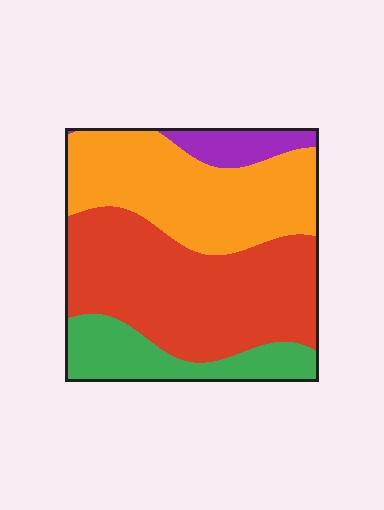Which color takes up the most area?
Red, at roughly 45%.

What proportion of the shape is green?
Green takes up about one sixth (1/6) of the shape.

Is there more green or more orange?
Orange.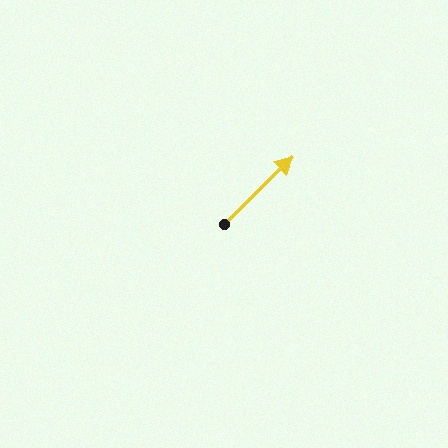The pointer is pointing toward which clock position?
Roughly 2 o'clock.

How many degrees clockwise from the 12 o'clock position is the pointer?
Approximately 45 degrees.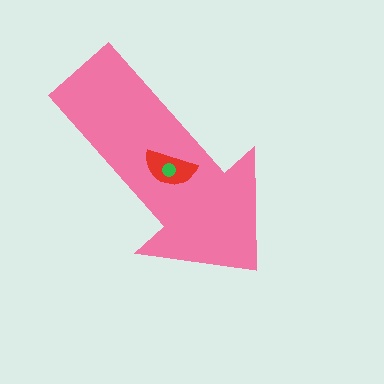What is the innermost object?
The green circle.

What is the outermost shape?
The pink arrow.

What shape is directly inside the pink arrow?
The red semicircle.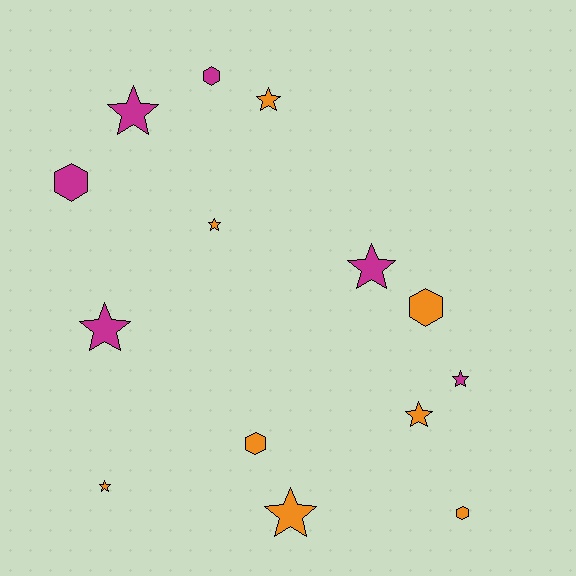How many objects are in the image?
There are 14 objects.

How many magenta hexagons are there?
There are 2 magenta hexagons.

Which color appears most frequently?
Orange, with 8 objects.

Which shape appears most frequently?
Star, with 9 objects.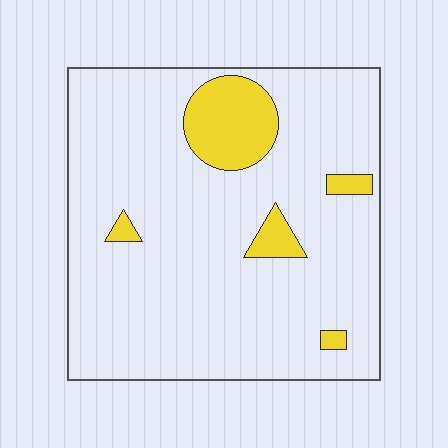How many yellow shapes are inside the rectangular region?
5.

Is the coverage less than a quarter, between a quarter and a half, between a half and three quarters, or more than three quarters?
Less than a quarter.